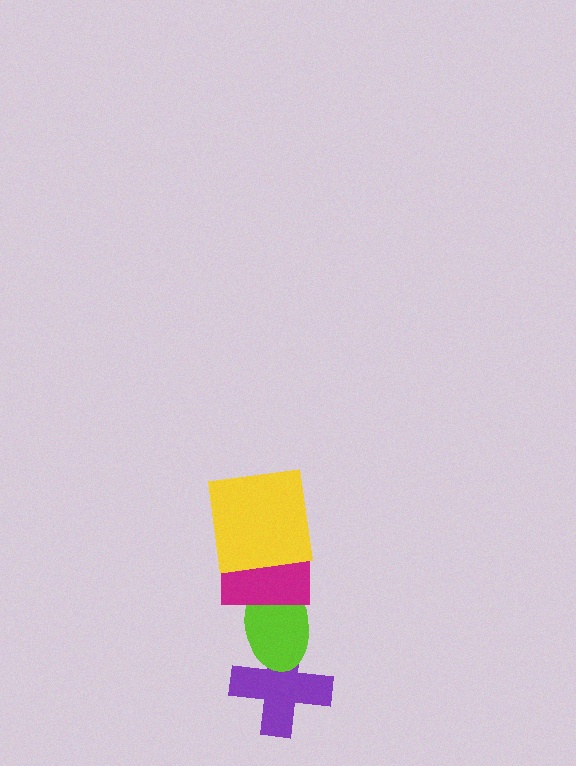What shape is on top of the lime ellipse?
The magenta rectangle is on top of the lime ellipse.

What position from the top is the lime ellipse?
The lime ellipse is 3rd from the top.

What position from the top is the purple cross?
The purple cross is 4th from the top.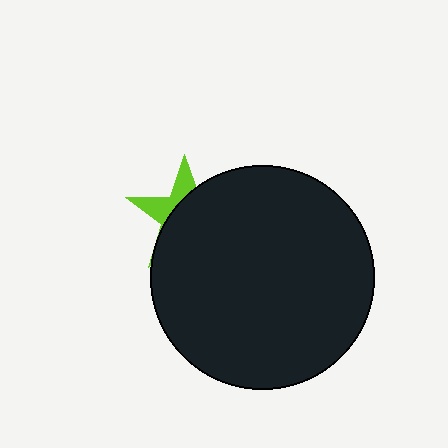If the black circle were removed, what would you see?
You would see the complete lime star.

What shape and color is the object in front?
The object in front is a black circle.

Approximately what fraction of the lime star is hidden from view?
Roughly 69% of the lime star is hidden behind the black circle.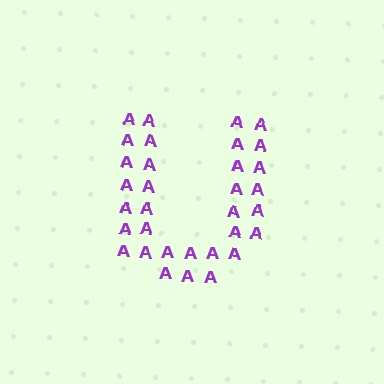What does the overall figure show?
The overall figure shows the letter U.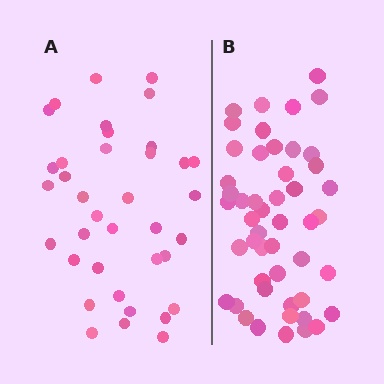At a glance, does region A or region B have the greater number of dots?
Region B (the right region) has more dots.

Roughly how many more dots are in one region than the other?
Region B has roughly 12 or so more dots than region A.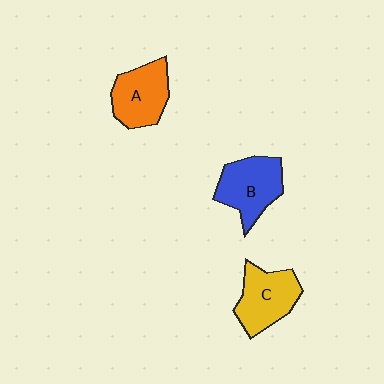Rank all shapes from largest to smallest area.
From largest to smallest: B (blue), C (yellow), A (orange).